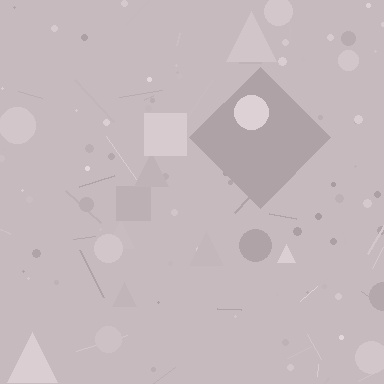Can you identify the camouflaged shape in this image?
The camouflaged shape is a diamond.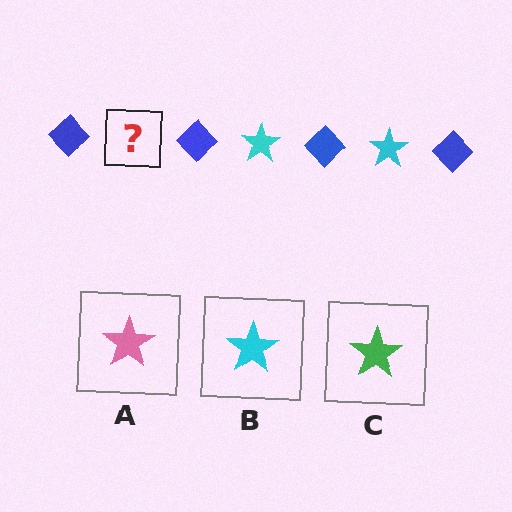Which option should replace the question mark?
Option B.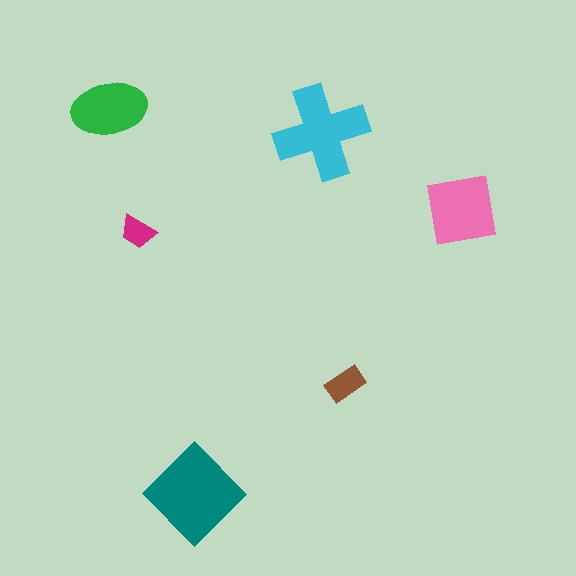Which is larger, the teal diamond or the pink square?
The teal diamond.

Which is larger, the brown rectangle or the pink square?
The pink square.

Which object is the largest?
The teal diamond.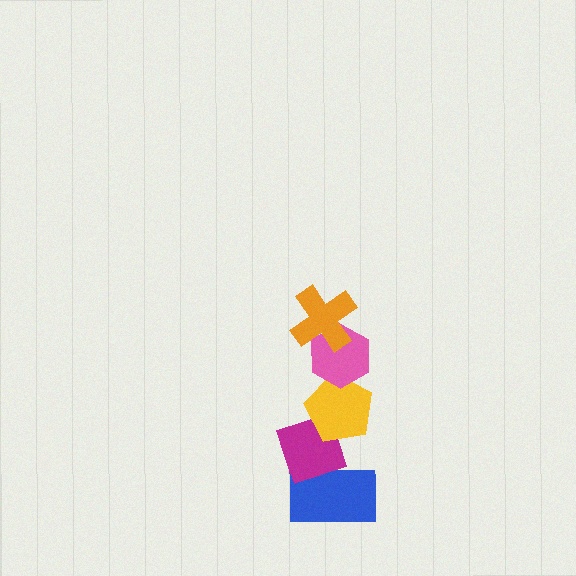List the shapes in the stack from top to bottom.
From top to bottom: the orange cross, the pink hexagon, the yellow pentagon, the magenta diamond, the blue rectangle.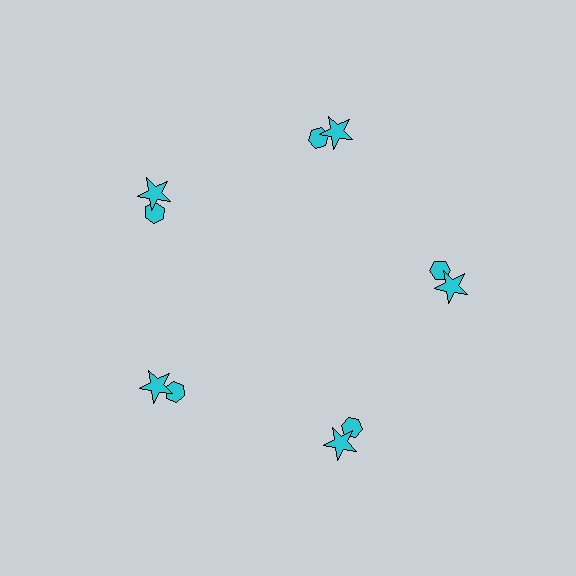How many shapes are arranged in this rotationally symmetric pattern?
There are 10 shapes, arranged in 5 groups of 2.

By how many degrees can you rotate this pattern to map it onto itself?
The pattern maps onto itself every 72 degrees of rotation.